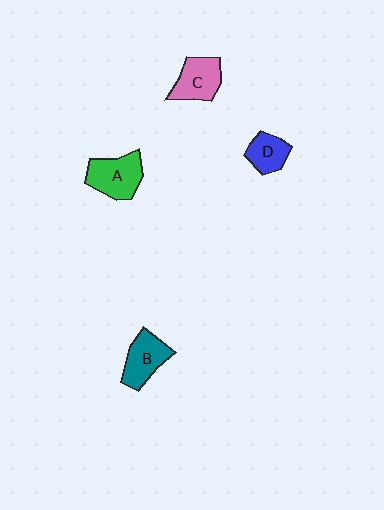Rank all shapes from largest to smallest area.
From largest to smallest: A (green), B (teal), C (pink), D (blue).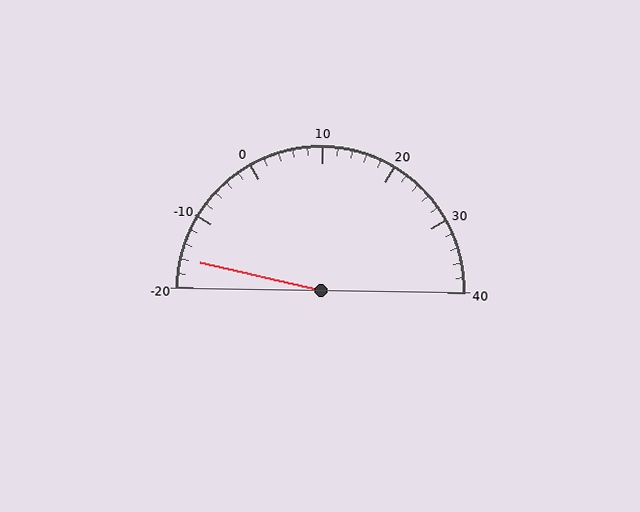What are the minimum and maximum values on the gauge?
The gauge ranges from -20 to 40.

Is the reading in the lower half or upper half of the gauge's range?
The reading is in the lower half of the range (-20 to 40).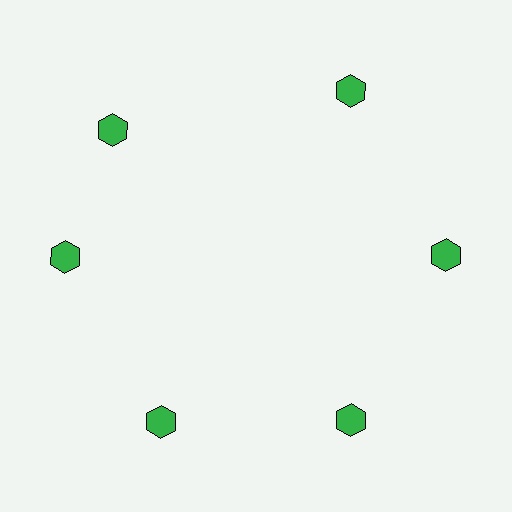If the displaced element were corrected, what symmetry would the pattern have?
It would have 6-fold rotational symmetry — the pattern would map onto itself every 60 degrees.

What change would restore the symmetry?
The symmetry would be restored by rotating it back into even spacing with its neighbors so that all 6 hexagons sit at equal angles and equal distance from the center.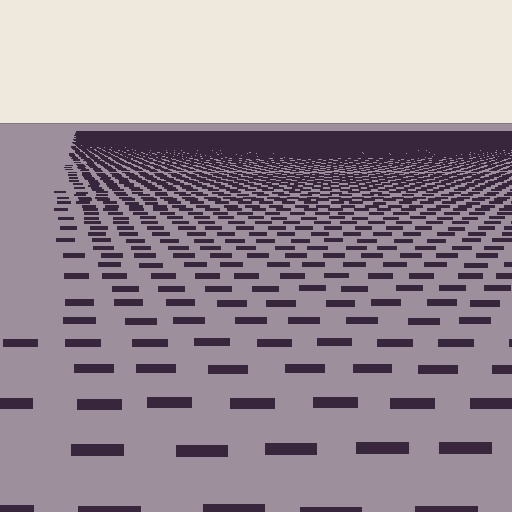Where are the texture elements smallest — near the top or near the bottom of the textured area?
Near the top.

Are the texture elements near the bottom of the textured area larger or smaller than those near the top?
Larger. Near the bottom, elements are closer to the viewer and appear at a bigger on-screen size.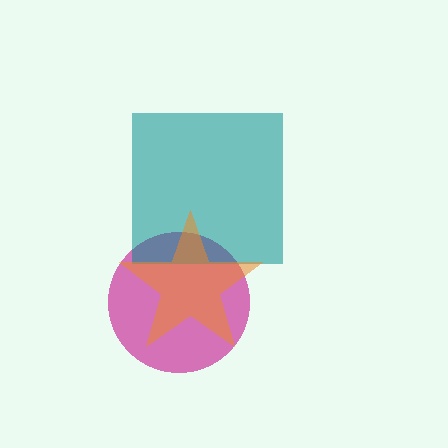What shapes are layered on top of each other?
The layered shapes are: a magenta circle, a teal square, an orange star.